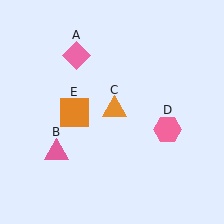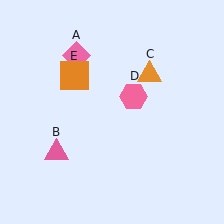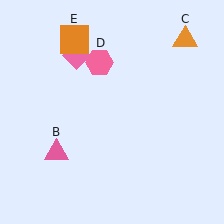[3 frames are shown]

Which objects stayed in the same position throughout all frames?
Pink diamond (object A) and pink triangle (object B) remained stationary.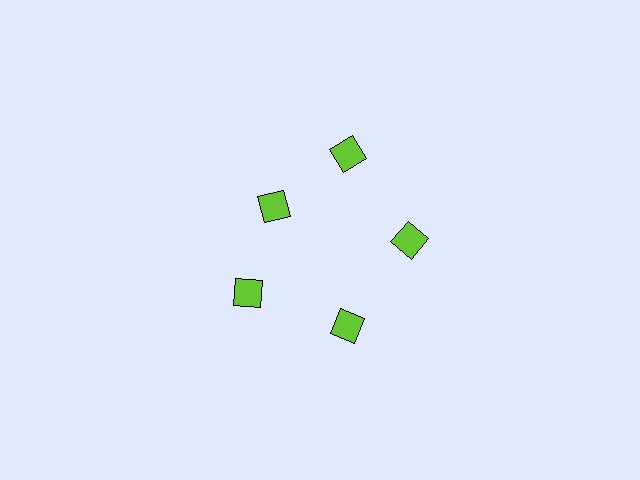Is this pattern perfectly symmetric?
No. The 5 lime diamonds are arranged in a ring, but one element near the 10 o'clock position is pulled inward toward the center, breaking the 5-fold rotational symmetry.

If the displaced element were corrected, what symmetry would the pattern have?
It would have 5-fold rotational symmetry — the pattern would map onto itself every 72 degrees.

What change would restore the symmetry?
The symmetry would be restored by moving it outward, back onto the ring so that all 5 diamonds sit at equal angles and equal distance from the center.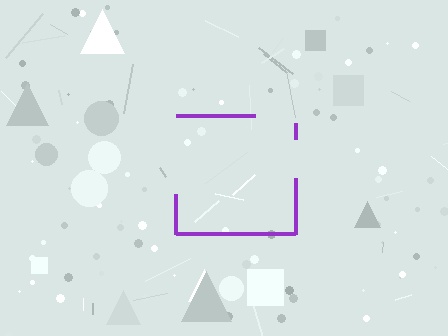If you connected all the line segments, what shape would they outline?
They would outline a square.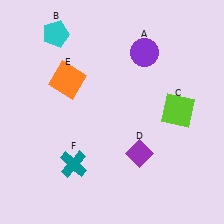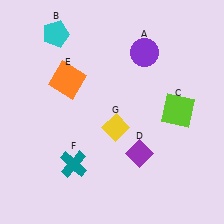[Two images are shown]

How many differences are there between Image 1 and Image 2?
There is 1 difference between the two images.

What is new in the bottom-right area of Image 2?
A yellow diamond (G) was added in the bottom-right area of Image 2.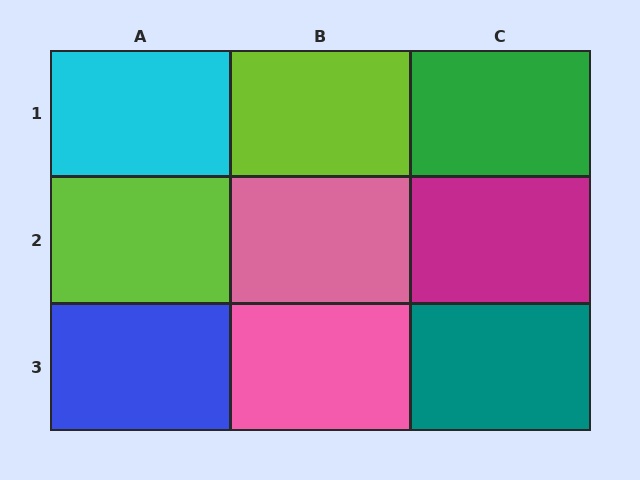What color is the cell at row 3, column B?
Pink.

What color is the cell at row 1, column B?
Lime.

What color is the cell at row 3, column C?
Teal.